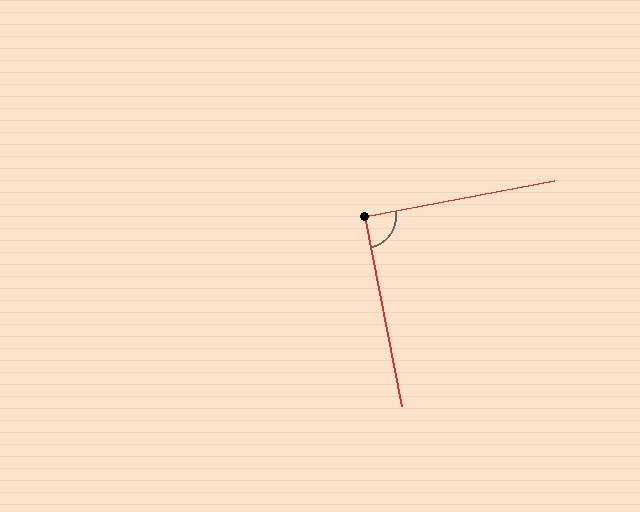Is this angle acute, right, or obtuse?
It is approximately a right angle.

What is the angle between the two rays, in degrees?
Approximately 90 degrees.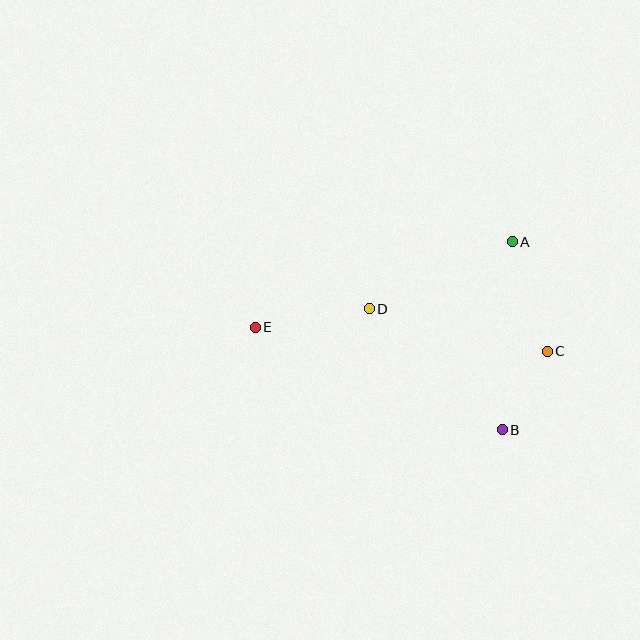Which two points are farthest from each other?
Points C and E are farthest from each other.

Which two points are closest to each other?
Points B and C are closest to each other.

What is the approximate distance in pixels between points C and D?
The distance between C and D is approximately 183 pixels.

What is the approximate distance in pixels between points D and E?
The distance between D and E is approximately 116 pixels.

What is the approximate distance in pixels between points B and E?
The distance between B and E is approximately 268 pixels.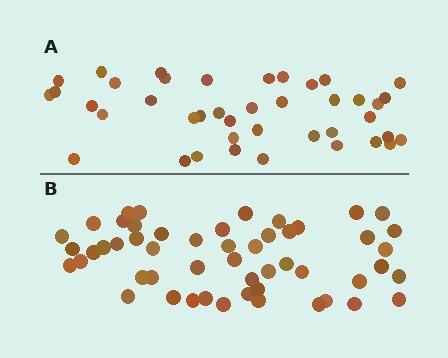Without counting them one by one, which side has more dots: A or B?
Region B (the bottom region) has more dots.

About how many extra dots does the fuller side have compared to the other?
Region B has roughly 12 or so more dots than region A.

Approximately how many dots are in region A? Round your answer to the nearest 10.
About 40 dots. (The exact count is 41, which rounds to 40.)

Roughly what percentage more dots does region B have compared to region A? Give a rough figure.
About 25% more.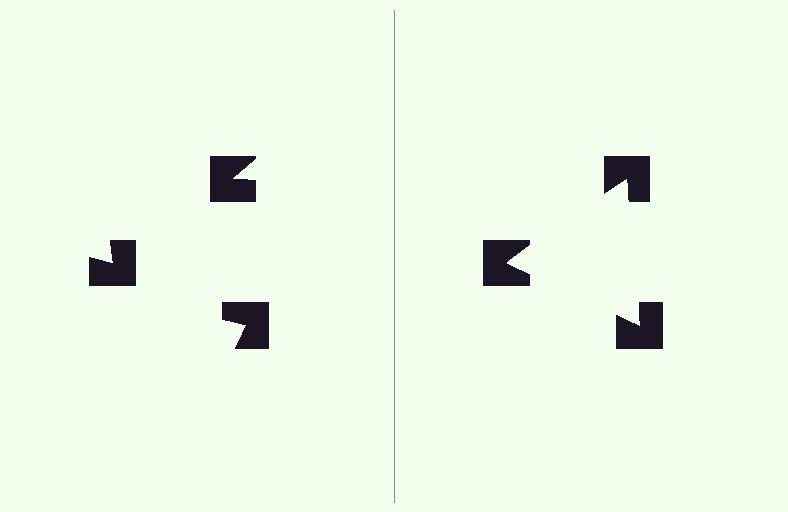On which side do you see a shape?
An illusory triangle appears on the right side. On the left side the wedge cuts are rotated, so no coherent shape forms.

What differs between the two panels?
The notched squares are positioned identically on both sides; only the wedge orientations differ. On the right they align to a triangle; on the left they are misaligned.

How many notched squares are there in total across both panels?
6 — 3 on each side.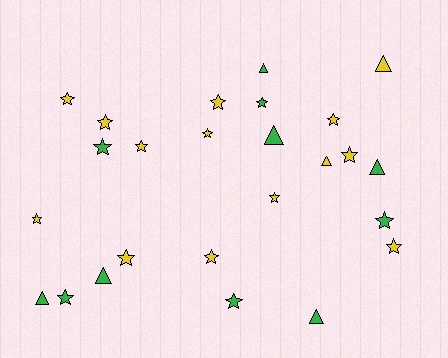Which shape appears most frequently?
Star, with 17 objects.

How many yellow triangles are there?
There are 2 yellow triangles.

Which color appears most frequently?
Yellow, with 14 objects.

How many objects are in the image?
There are 25 objects.